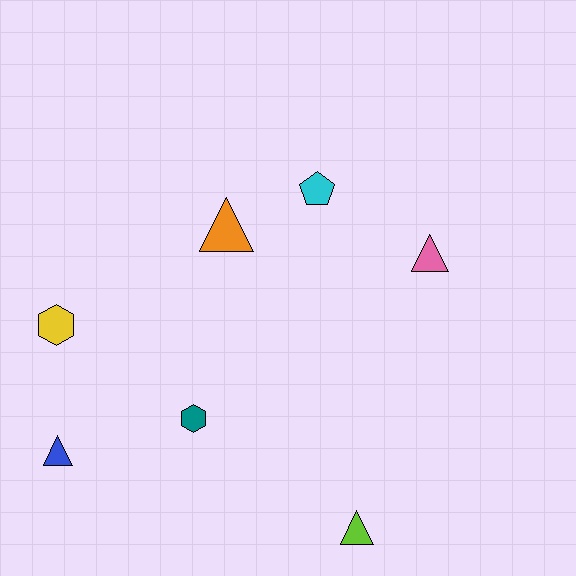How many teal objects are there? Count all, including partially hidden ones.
There is 1 teal object.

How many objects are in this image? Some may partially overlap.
There are 7 objects.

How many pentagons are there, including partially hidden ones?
There is 1 pentagon.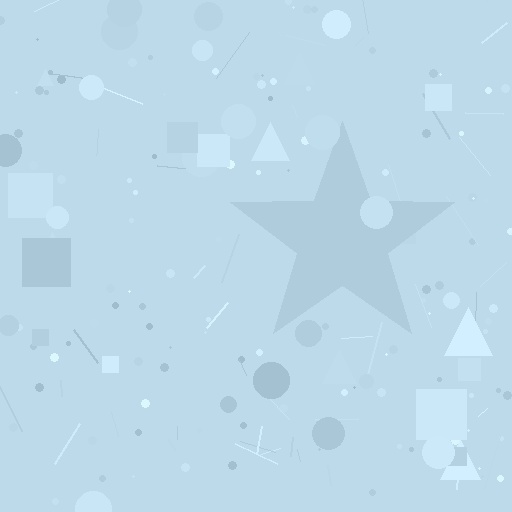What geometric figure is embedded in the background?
A star is embedded in the background.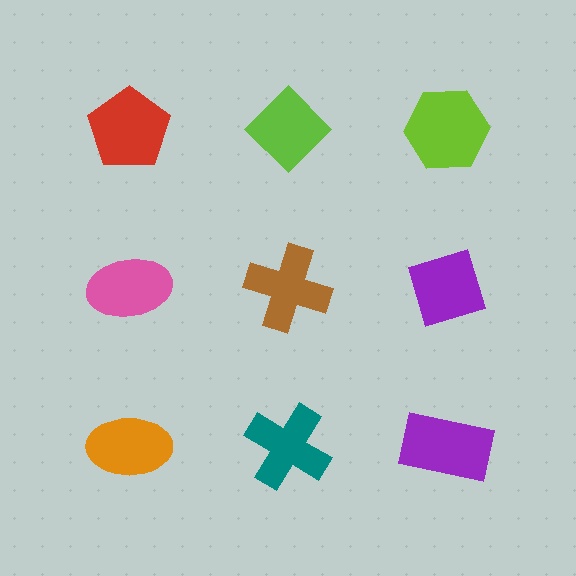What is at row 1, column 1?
A red pentagon.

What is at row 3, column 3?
A purple rectangle.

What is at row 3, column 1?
An orange ellipse.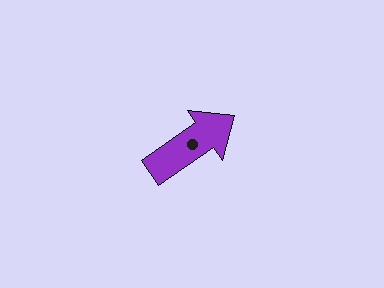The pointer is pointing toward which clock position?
Roughly 2 o'clock.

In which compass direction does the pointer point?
Northeast.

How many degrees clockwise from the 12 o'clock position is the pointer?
Approximately 55 degrees.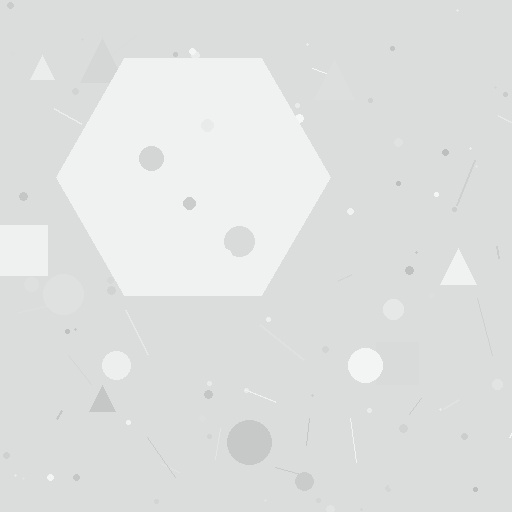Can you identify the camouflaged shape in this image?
The camouflaged shape is a hexagon.